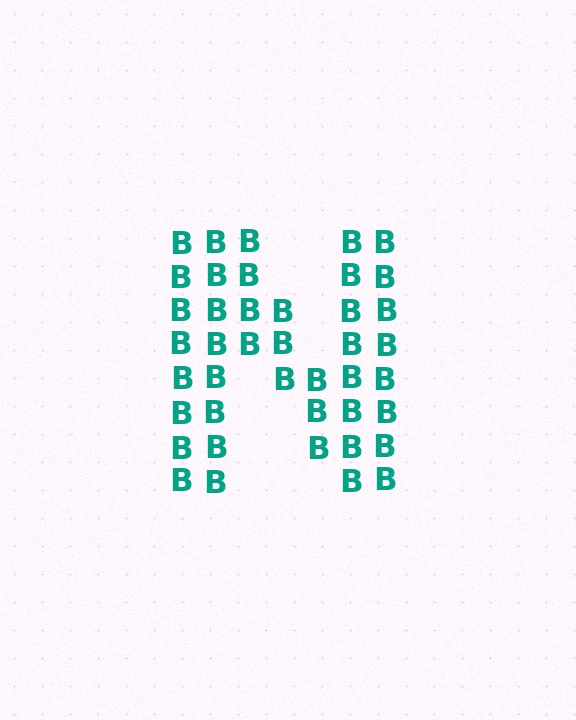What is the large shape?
The large shape is the letter N.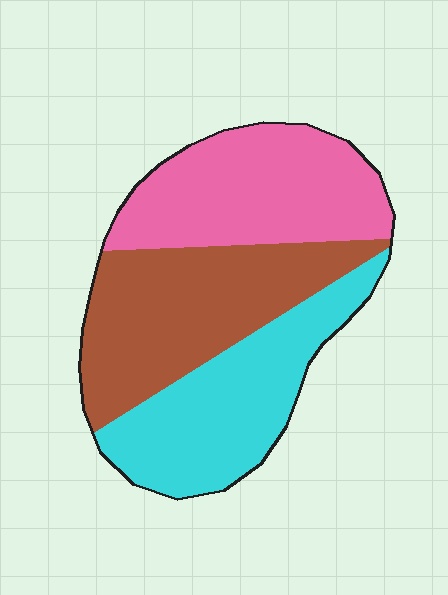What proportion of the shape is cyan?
Cyan covers 32% of the shape.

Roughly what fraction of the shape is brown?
Brown covers 36% of the shape.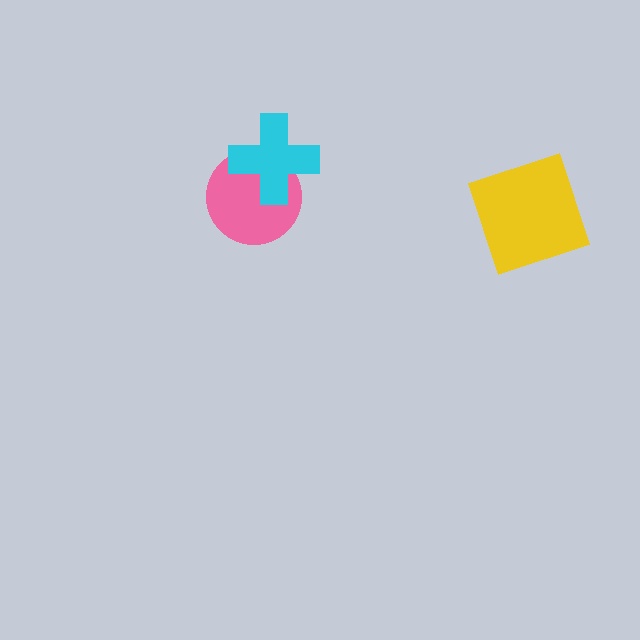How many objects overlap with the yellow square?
0 objects overlap with the yellow square.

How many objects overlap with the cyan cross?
1 object overlaps with the cyan cross.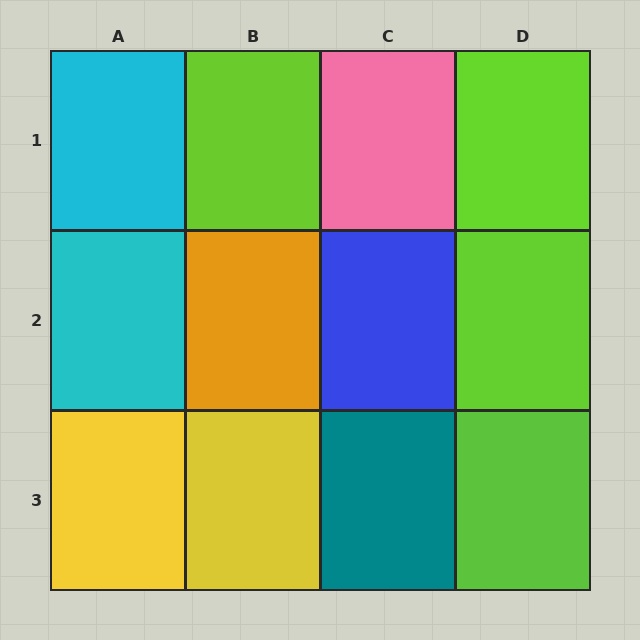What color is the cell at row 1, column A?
Cyan.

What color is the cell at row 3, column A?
Yellow.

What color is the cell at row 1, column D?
Lime.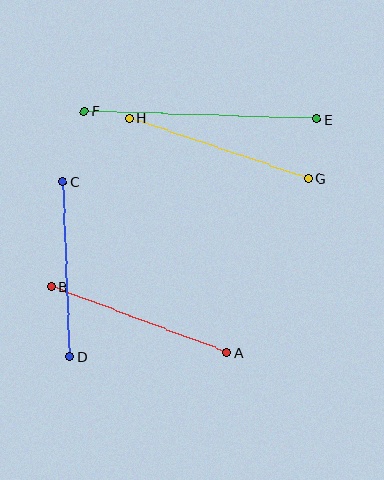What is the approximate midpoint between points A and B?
The midpoint is at approximately (139, 320) pixels.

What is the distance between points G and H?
The distance is approximately 189 pixels.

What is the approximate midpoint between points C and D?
The midpoint is at approximately (66, 269) pixels.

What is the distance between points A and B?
The distance is approximately 187 pixels.